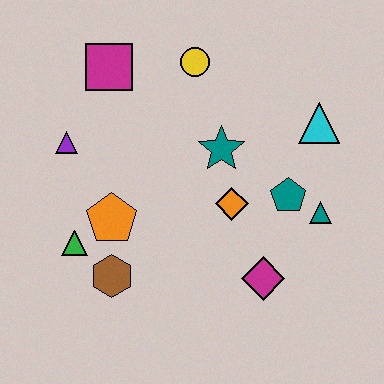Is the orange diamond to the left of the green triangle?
No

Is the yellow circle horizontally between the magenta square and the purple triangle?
No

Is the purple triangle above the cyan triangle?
No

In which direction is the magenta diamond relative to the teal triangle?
The magenta diamond is below the teal triangle.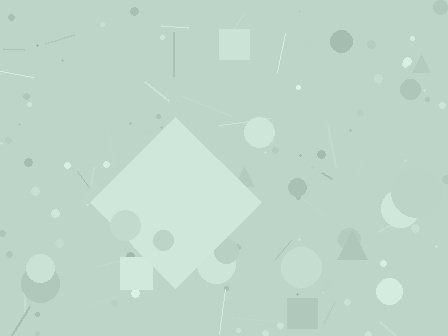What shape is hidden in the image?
A diamond is hidden in the image.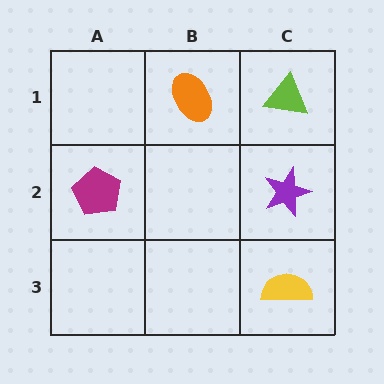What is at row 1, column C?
A lime triangle.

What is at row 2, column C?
A purple star.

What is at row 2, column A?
A magenta pentagon.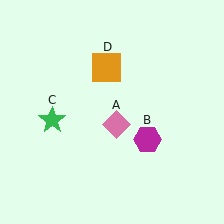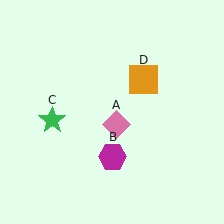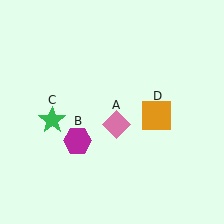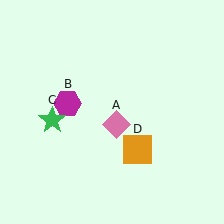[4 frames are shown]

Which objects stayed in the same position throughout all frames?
Pink diamond (object A) and green star (object C) remained stationary.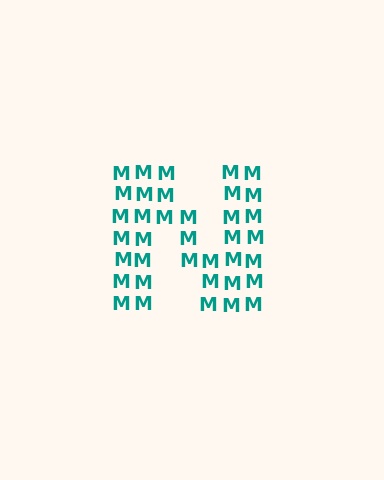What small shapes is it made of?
It is made of small letter M's.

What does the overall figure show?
The overall figure shows the letter N.